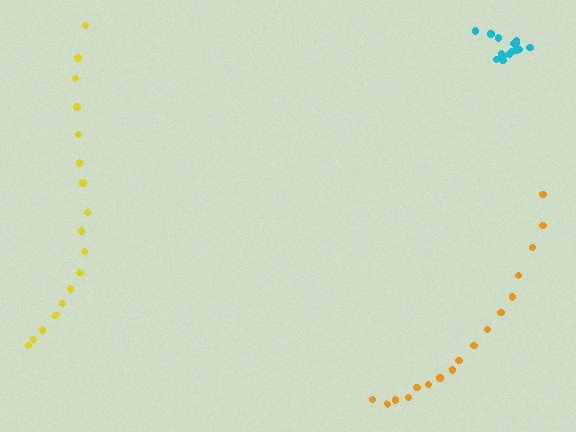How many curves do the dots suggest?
There are 3 distinct paths.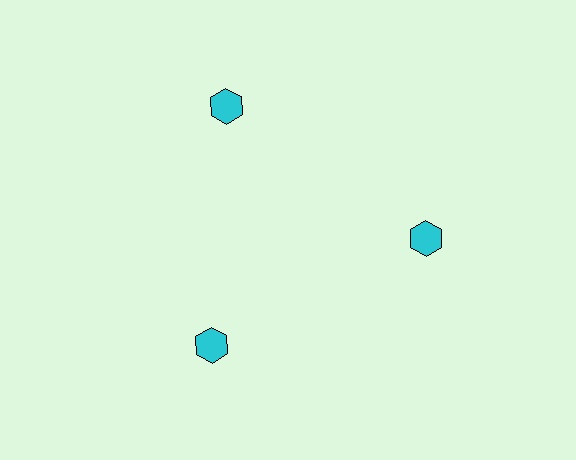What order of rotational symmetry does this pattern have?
This pattern has 3-fold rotational symmetry.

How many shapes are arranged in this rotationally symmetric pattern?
There are 3 shapes, arranged in 3 groups of 1.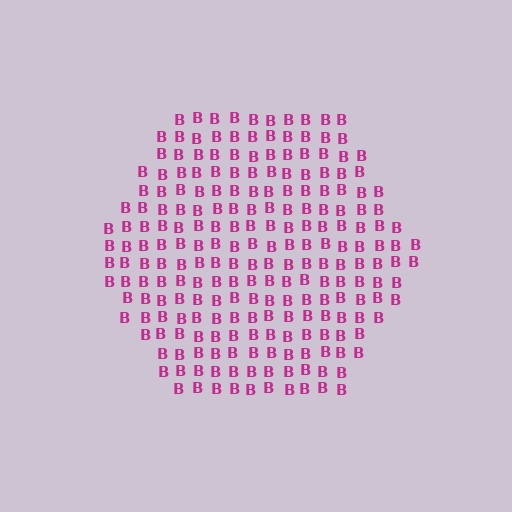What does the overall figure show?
The overall figure shows a hexagon.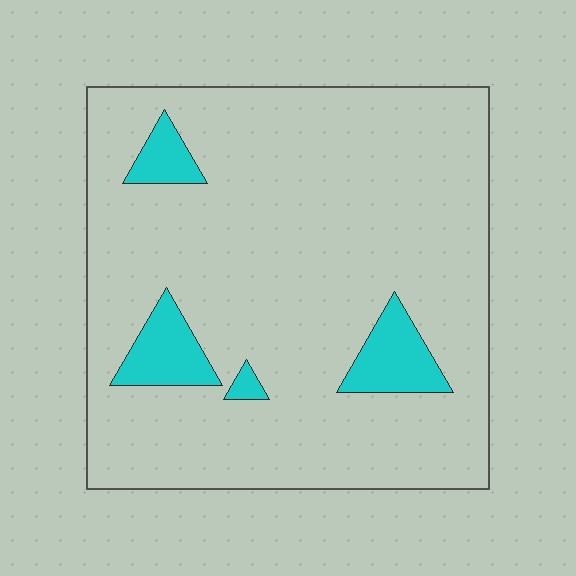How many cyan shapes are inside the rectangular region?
4.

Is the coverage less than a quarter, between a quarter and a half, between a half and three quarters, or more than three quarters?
Less than a quarter.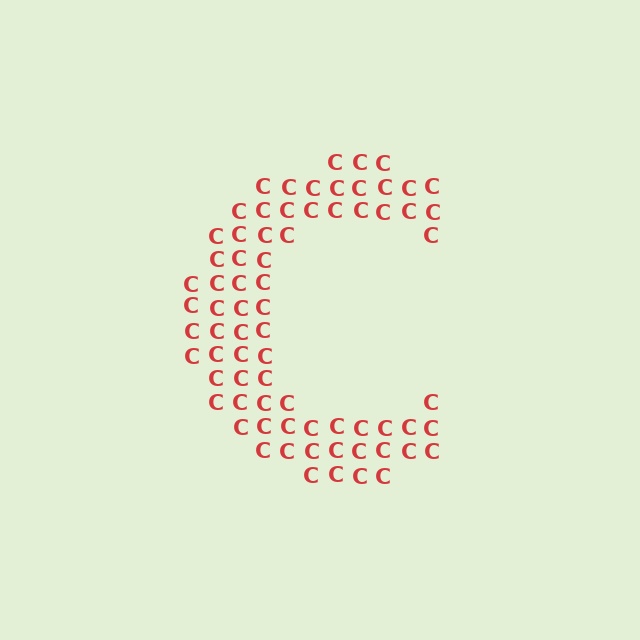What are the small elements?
The small elements are letter C's.